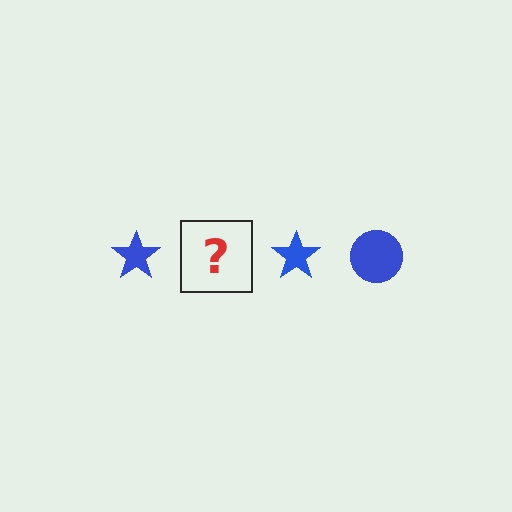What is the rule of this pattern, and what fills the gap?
The rule is that the pattern cycles through star, circle shapes in blue. The gap should be filled with a blue circle.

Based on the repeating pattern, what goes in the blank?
The blank should be a blue circle.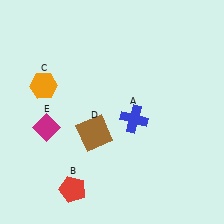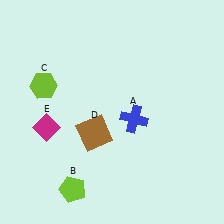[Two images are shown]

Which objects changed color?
B changed from red to lime. C changed from orange to lime.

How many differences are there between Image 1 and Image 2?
There are 2 differences between the two images.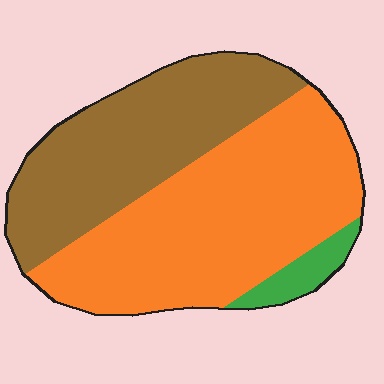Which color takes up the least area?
Green, at roughly 5%.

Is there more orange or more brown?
Orange.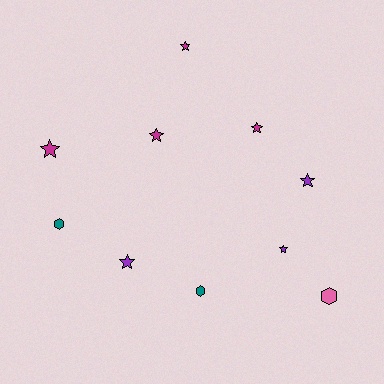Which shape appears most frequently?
Star, with 7 objects.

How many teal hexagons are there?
There are 2 teal hexagons.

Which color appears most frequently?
Magenta, with 4 objects.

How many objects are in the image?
There are 10 objects.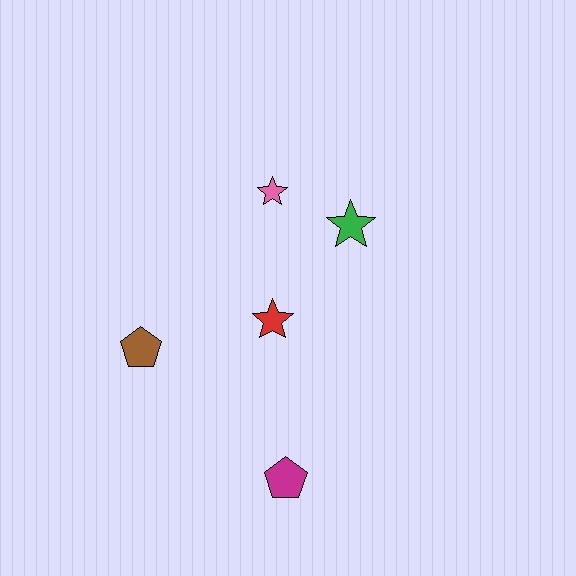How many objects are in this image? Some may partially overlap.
There are 5 objects.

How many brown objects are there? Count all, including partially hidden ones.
There is 1 brown object.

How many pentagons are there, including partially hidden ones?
There are 2 pentagons.